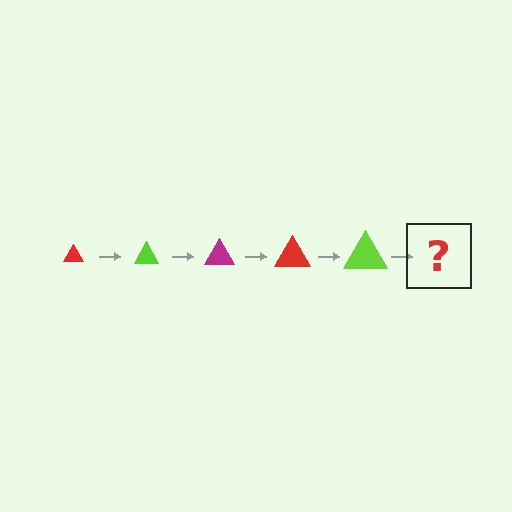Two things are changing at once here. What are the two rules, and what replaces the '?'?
The two rules are that the triangle grows larger each step and the color cycles through red, lime, and magenta. The '?' should be a magenta triangle, larger than the previous one.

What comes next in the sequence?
The next element should be a magenta triangle, larger than the previous one.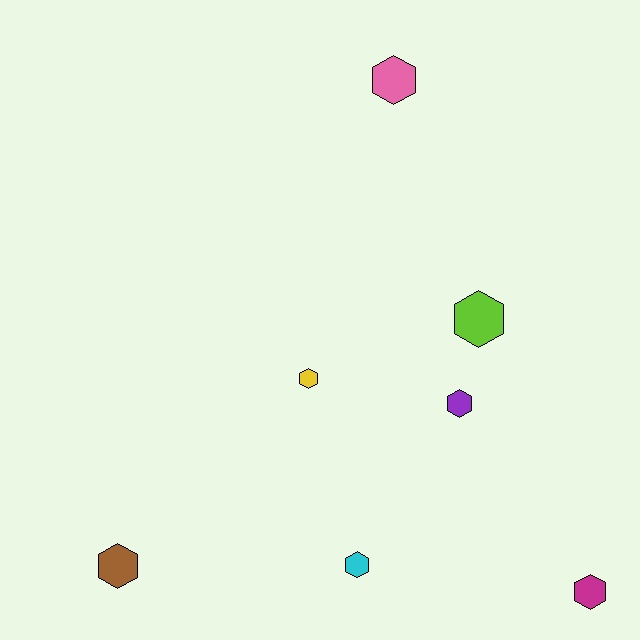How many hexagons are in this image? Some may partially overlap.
There are 7 hexagons.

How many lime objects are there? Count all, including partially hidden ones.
There is 1 lime object.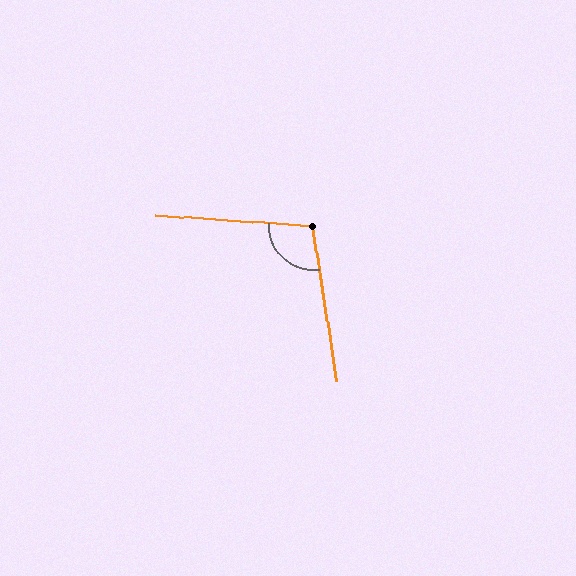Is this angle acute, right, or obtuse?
It is obtuse.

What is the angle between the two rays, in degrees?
Approximately 103 degrees.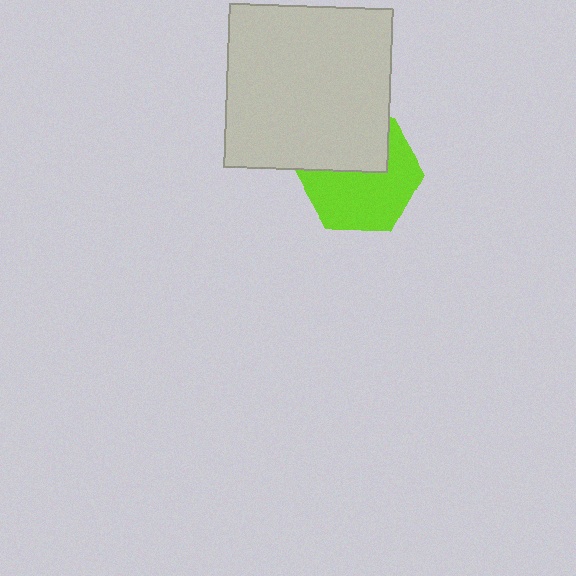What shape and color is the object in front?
The object in front is a light gray square.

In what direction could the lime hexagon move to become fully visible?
The lime hexagon could move down. That would shift it out from behind the light gray square entirely.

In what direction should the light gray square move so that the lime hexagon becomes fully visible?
The light gray square should move up. That is the shortest direction to clear the overlap and leave the lime hexagon fully visible.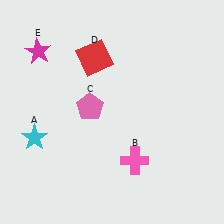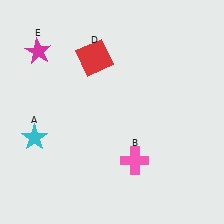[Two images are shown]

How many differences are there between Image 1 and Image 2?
There is 1 difference between the two images.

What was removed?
The pink pentagon (C) was removed in Image 2.